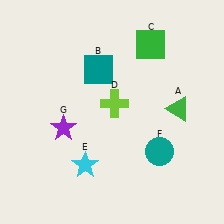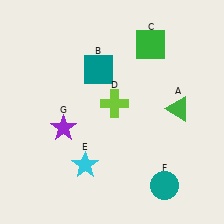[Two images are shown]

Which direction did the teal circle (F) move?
The teal circle (F) moved down.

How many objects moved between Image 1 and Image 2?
1 object moved between the two images.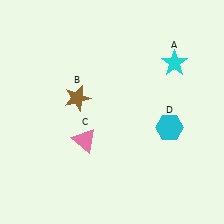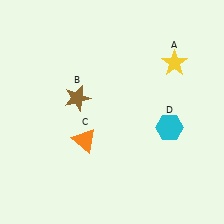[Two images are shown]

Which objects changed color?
A changed from cyan to yellow. C changed from pink to orange.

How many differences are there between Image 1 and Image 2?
There are 2 differences between the two images.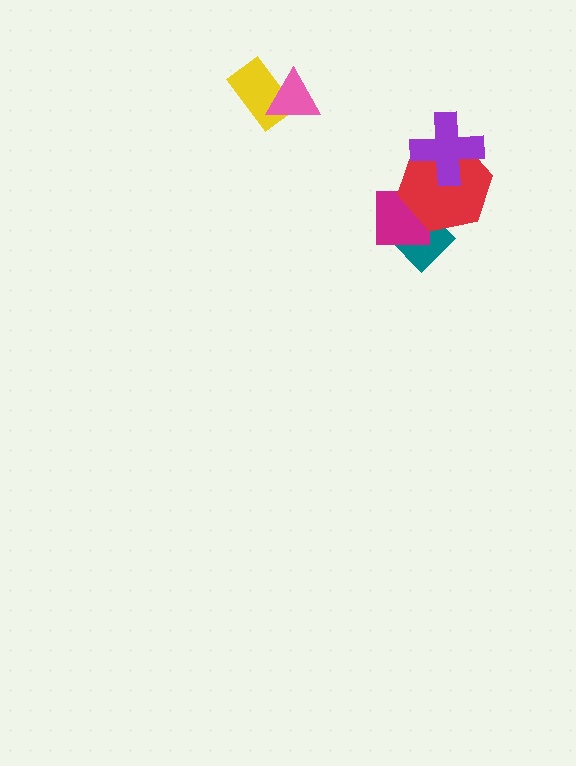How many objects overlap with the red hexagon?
3 objects overlap with the red hexagon.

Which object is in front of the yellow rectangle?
The pink triangle is in front of the yellow rectangle.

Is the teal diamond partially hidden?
Yes, it is partially covered by another shape.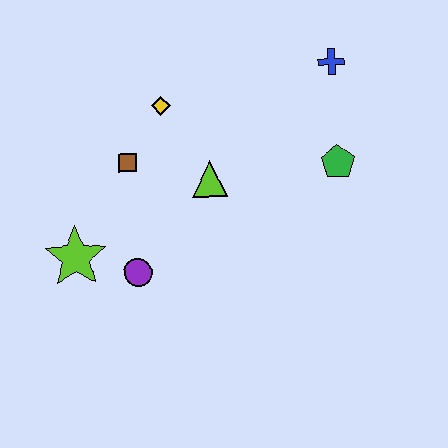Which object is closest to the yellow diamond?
The brown square is closest to the yellow diamond.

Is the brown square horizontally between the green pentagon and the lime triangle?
No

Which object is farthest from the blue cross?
The lime star is farthest from the blue cross.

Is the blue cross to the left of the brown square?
No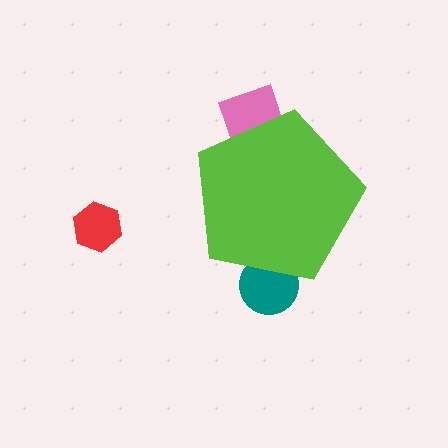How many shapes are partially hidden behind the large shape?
2 shapes are partially hidden.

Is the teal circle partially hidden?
Yes, the teal circle is partially hidden behind the lime pentagon.